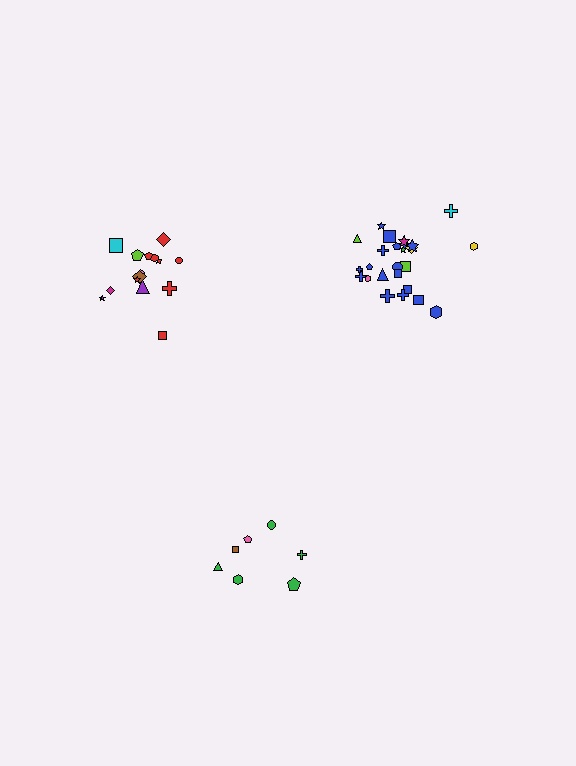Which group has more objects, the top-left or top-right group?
The top-right group.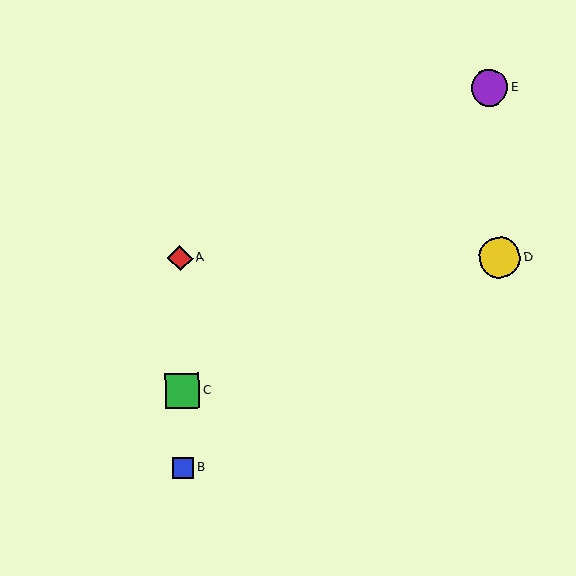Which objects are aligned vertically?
Objects A, B, C are aligned vertically.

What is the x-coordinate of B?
Object B is at x≈183.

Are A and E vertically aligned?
No, A is at x≈180 and E is at x≈489.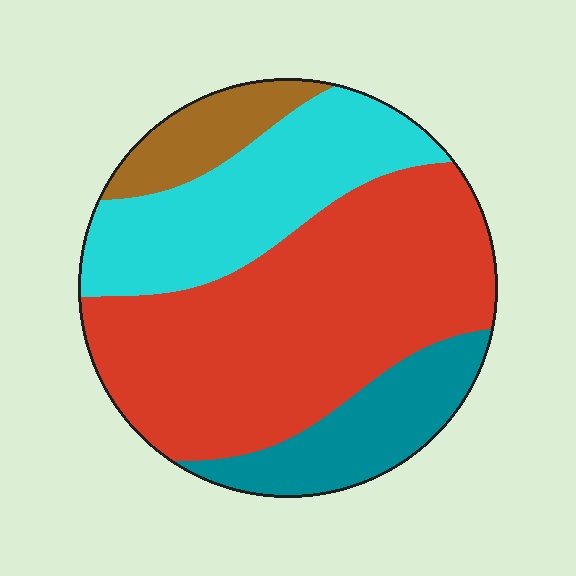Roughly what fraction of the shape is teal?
Teal covers 15% of the shape.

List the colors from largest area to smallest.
From largest to smallest: red, cyan, teal, brown.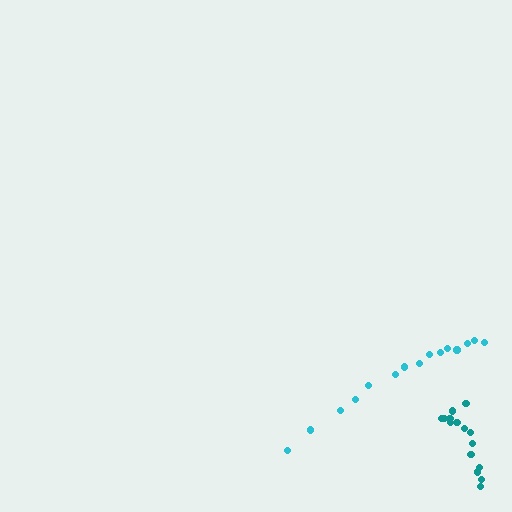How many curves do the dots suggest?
There are 2 distinct paths.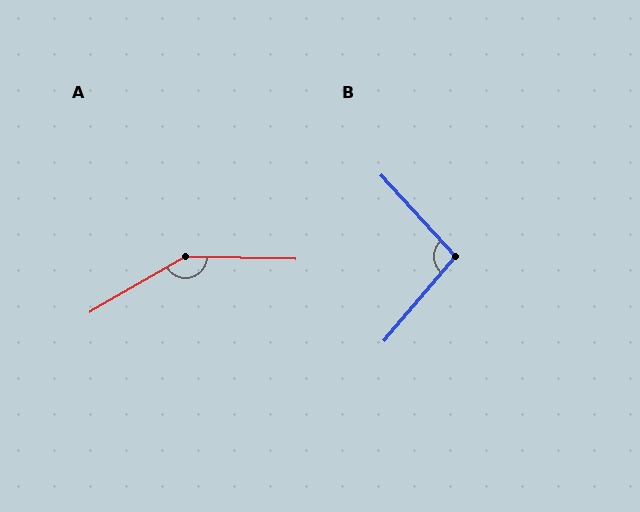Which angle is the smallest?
B, at approximately 98 degrees.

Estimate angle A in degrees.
Approximately 149 degrees.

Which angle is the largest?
A, at approximately 149 degrees.